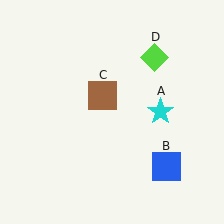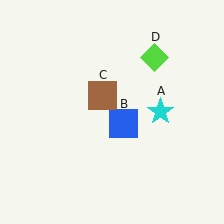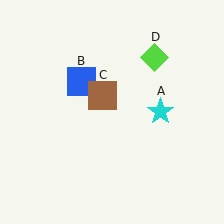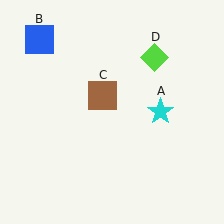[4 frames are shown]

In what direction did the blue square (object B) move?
The blue square (object B) moved up and to the left.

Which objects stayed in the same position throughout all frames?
Cyan star (object A) and brown square (object C) and lime diamond (object D) remained stationary.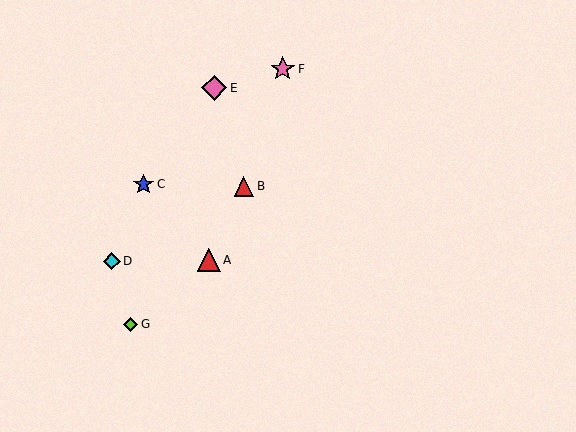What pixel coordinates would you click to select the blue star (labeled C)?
Click at (143, 184) to select the blue star C.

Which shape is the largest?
The pink diamond (labeled E) is the largest.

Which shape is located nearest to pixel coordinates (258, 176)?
The red triangle (labeled B) at (244, 186) is nearest to that location.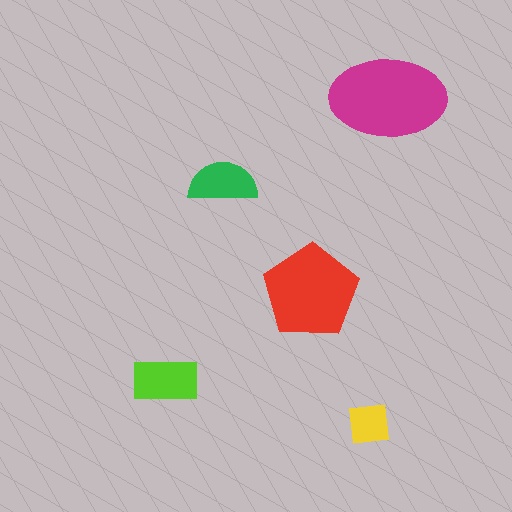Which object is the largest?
The magenta ellipse.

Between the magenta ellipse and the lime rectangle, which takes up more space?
The magenta ellipse.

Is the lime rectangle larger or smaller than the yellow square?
Larger.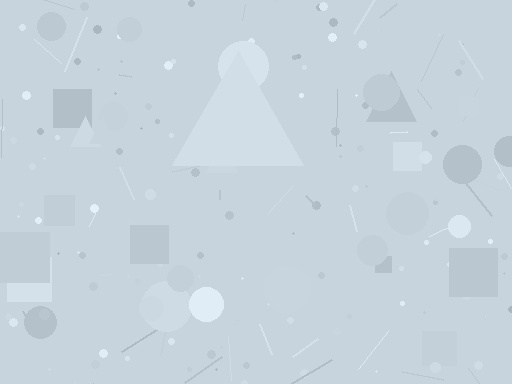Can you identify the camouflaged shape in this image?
The camouflaged shape is a triangle.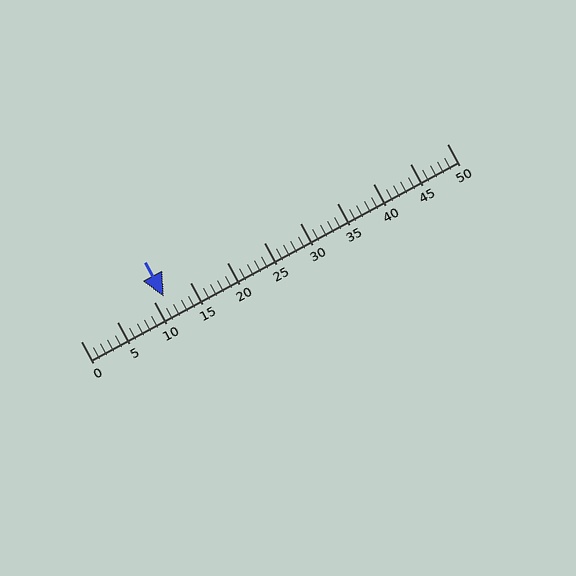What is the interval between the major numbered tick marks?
The major tick marks are spaced 5 units apart.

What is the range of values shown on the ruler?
The ruler shows values from 0 to 50.